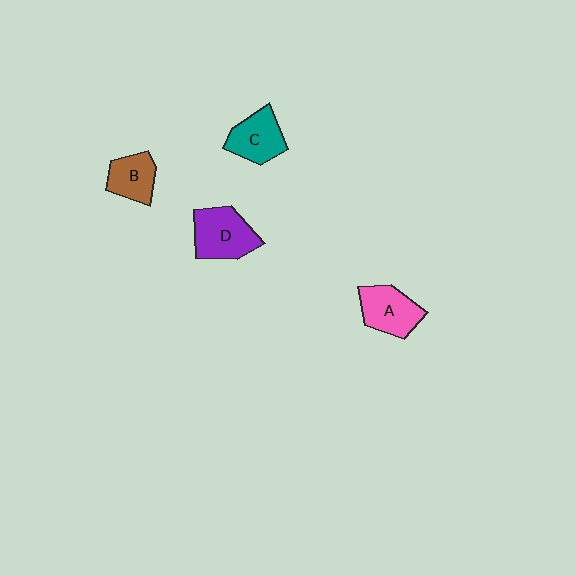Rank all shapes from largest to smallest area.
From largest to smallest: D (purple), A (pink), C (teal), B (brown).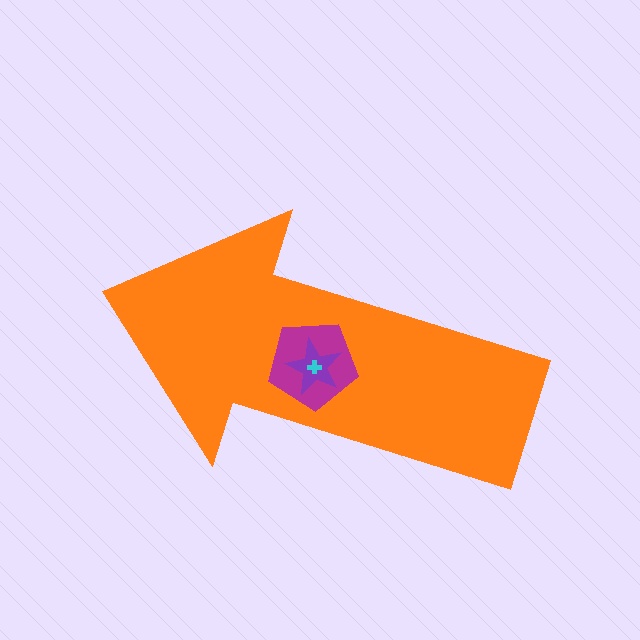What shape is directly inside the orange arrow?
The magenta pentagon.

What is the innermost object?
The cyan cross.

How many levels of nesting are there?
4.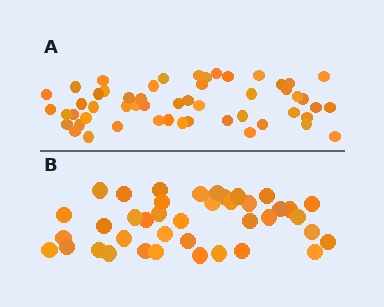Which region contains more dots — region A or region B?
Region A (the top region) has more dots.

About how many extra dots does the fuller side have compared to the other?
Region A has approximately 15 more dots than region B.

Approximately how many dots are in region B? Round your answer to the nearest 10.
About 40 dots.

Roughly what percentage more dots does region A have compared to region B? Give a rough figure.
About 30% more.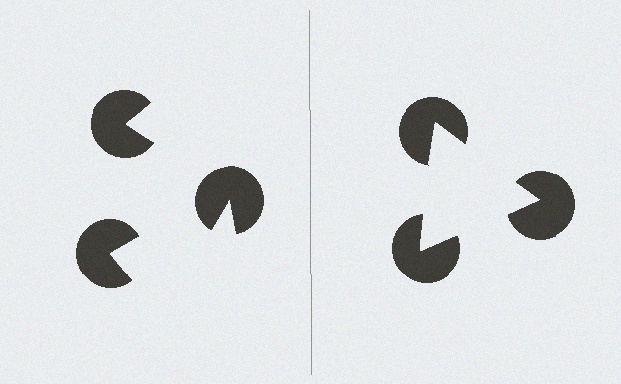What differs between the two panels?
The pac-man discs are positioned identically on both sides; only the wedge orientations differ. On the right they align to a triangle; on the left they are misaligned.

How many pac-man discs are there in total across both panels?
6 — 3 on each side.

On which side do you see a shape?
An illusory triangle appears on the right side. On the left side the wedge cuts are rotated, so no coherent shape forms.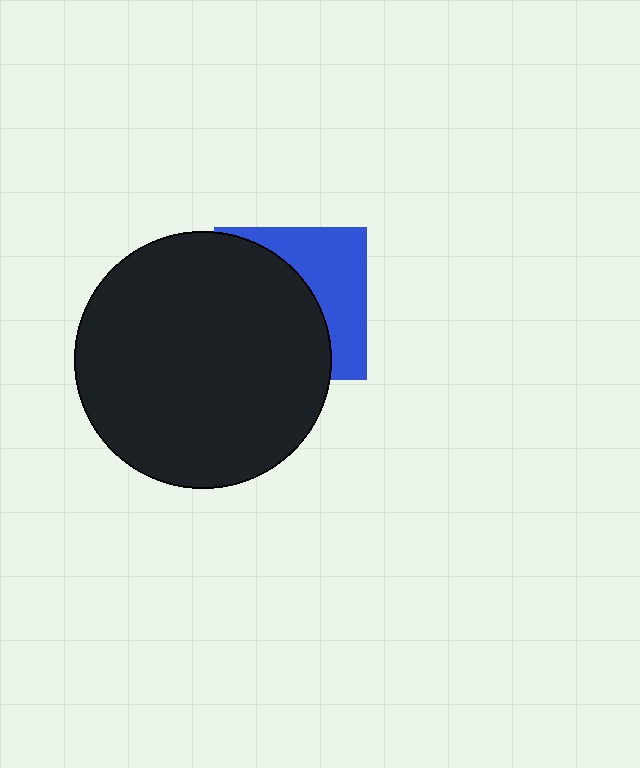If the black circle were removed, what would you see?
You would see the complete blue square.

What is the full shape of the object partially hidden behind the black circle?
The partially hidden object is a blue square.